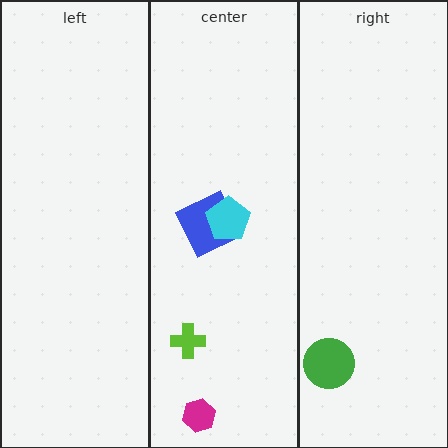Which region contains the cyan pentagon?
The center region.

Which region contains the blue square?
The center region.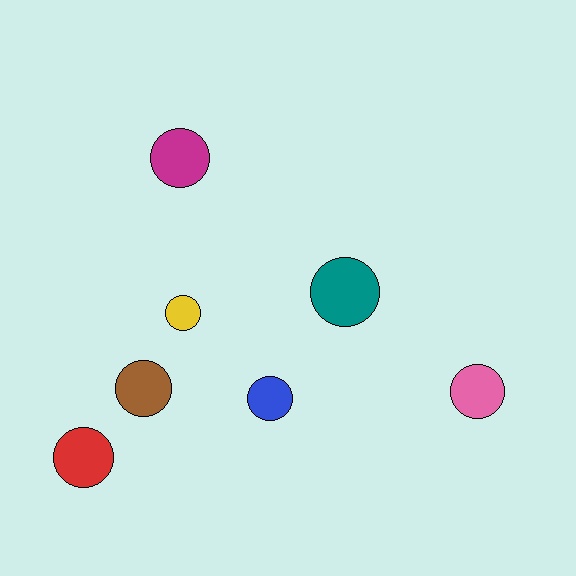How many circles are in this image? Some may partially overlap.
There are 7 circles.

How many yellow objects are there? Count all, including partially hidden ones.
There is 1 yellow object.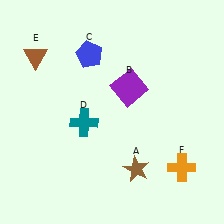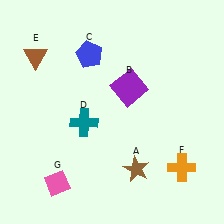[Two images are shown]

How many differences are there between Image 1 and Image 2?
There is 1 difference between the two images.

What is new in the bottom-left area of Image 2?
A pink diamond (G) was added in the bottom-left area of Image 2.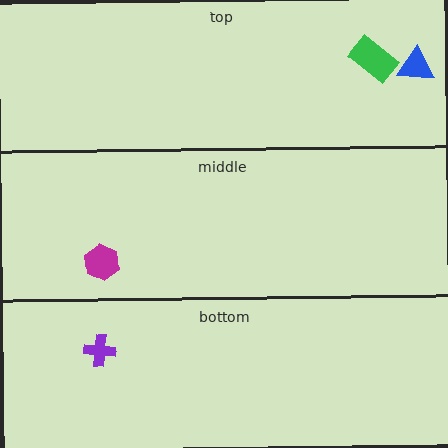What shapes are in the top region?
The blue triangle, the green rectangle.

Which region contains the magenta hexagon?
The middle region.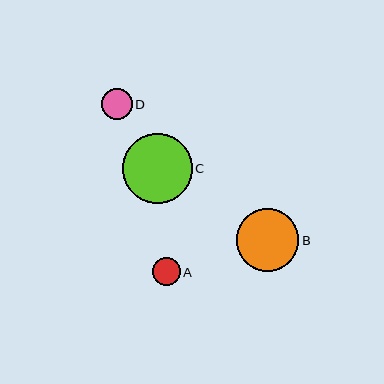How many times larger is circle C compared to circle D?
Circle C is approximately 2.3 times the size of circle D.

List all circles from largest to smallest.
From largest to smallest: C, B, D, A.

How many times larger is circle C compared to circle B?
Circle C is approximately 1.1 times the size of circle B.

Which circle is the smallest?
Circle A is the smallest with a size of approximately 28 pixels.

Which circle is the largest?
Circle C is the largest with a size of approximately 69 pixels.